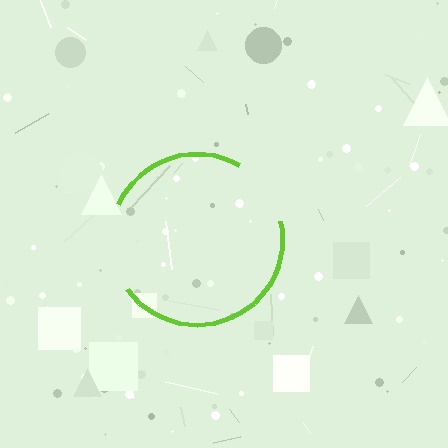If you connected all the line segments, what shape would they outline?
They would outline a circle.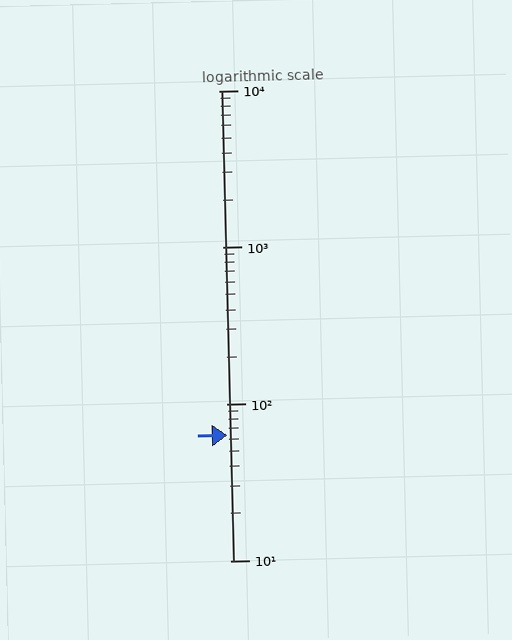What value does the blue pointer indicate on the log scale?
The pointer indicates approximately 63.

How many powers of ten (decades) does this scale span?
The scale spans 3 decades, from 10 to 10000.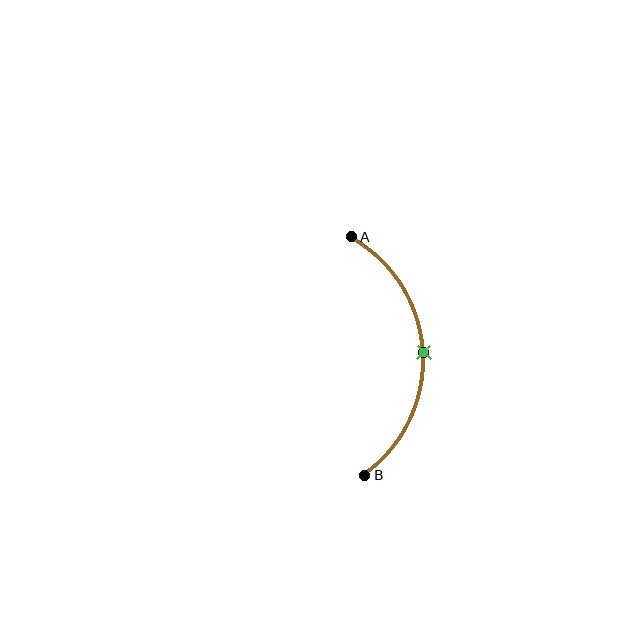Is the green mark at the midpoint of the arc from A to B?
Yes. The green mark lies on the arc at equal arc-length from both A and B — it is the arc midpoint.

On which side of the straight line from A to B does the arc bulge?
The arc bulges to the right of the straight line connecting A and B.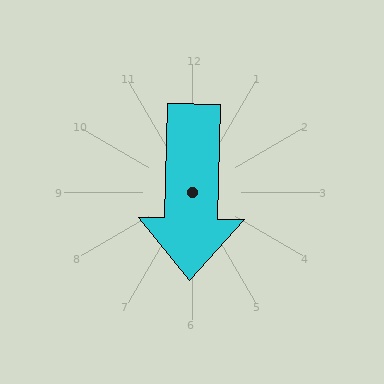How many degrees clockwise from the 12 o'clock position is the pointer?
Approximately 181 degrees.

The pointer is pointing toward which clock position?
Roughly 6 o'clock.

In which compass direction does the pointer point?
South.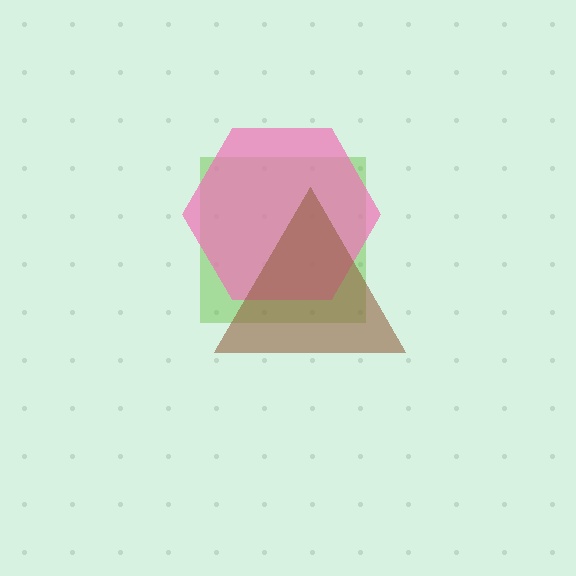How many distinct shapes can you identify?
There are 3 distinct shapes: a lime square, a pink hexagon, a brown triangle.